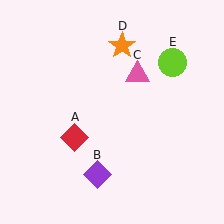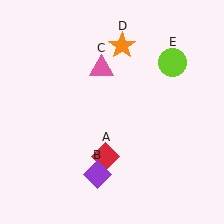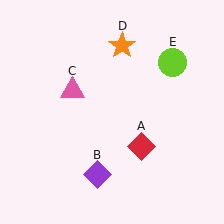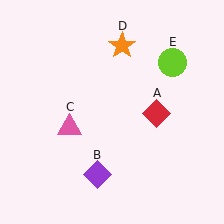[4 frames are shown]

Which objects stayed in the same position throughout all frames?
Purple diamond (object B) and orange star (object D) and lime circle (object E) remained stationary.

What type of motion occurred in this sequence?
The red diamond (object A), pink triangle (object C) rotated counterclockwise around the center of the scene.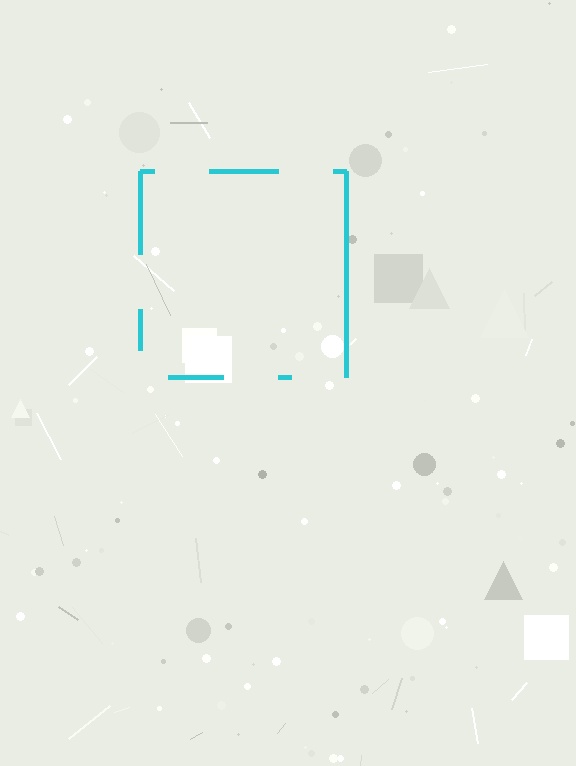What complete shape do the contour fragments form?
The contour fragments form a square.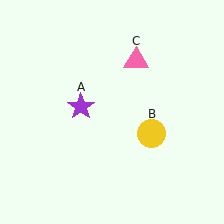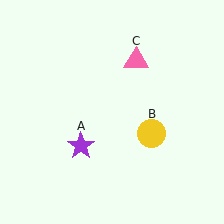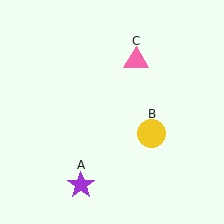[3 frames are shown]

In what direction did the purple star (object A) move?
The purple star (object A) moved down.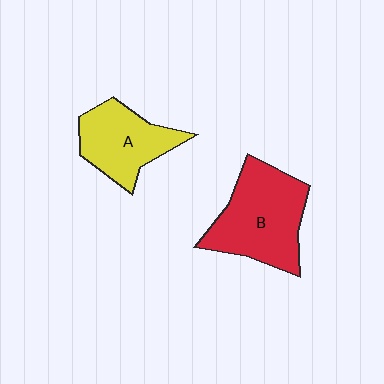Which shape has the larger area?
Shape B (red).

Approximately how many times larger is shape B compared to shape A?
Approximately 1.4 times.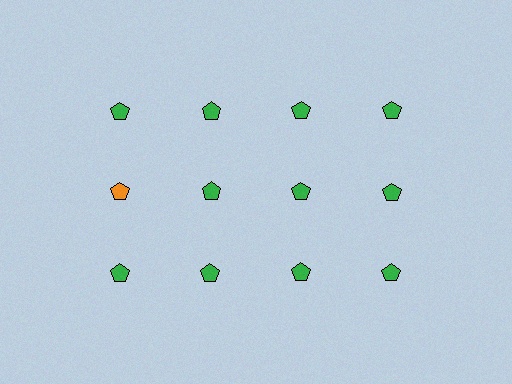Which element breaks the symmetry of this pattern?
The orange pentagon in the second row, leftmost column breaks the symmetry. All other shapes are green pentagons.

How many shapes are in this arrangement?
There are 12 shapes arranged in a grid pattern.